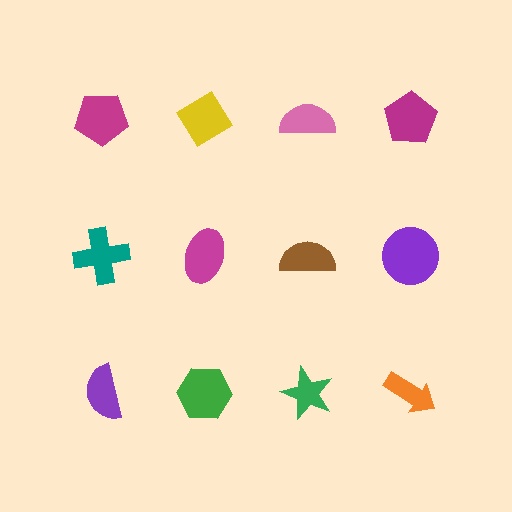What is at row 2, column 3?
A brown semicircle.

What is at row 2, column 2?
A magenta ellipse.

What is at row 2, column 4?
A purple circle.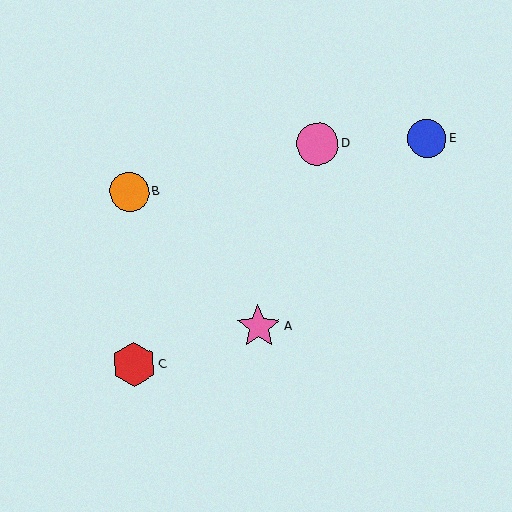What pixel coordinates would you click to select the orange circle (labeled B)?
Click at (129, 192) to select the orange circle B.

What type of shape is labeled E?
Shape E is a blue circle.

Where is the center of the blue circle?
The center of the blue circle is at (427, 139).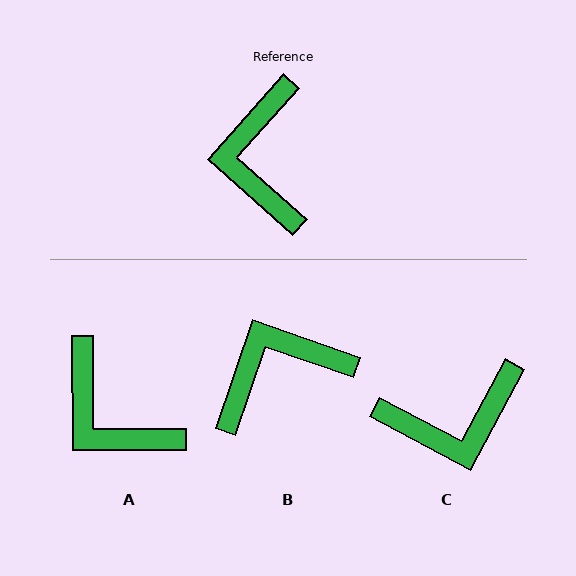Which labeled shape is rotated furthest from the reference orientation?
C, about 103 degrees away.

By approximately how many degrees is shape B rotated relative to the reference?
Approximately 67 degrees clockwise.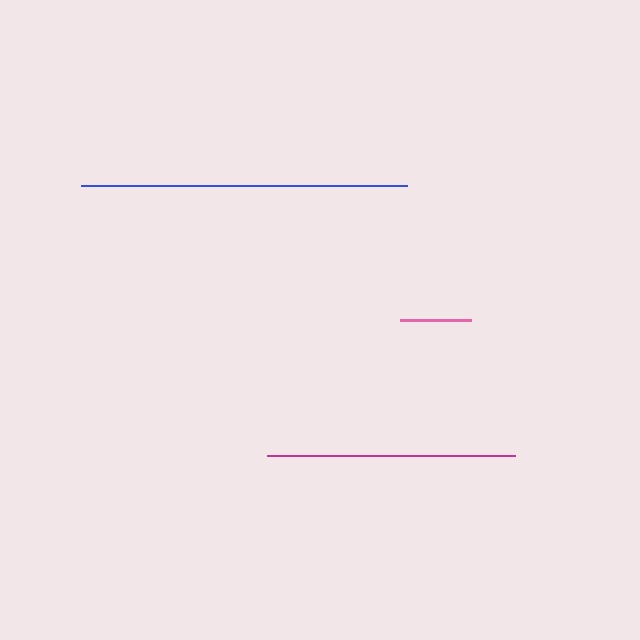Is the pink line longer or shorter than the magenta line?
The magenta line is longer than the pink line.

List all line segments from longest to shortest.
From longest to shortest: blue, magenta, pink.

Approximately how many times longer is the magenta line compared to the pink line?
The magenta line is approximately 3.5 times the length of the pink line.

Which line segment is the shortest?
The pink line is the shortest at approximately 71 pixels.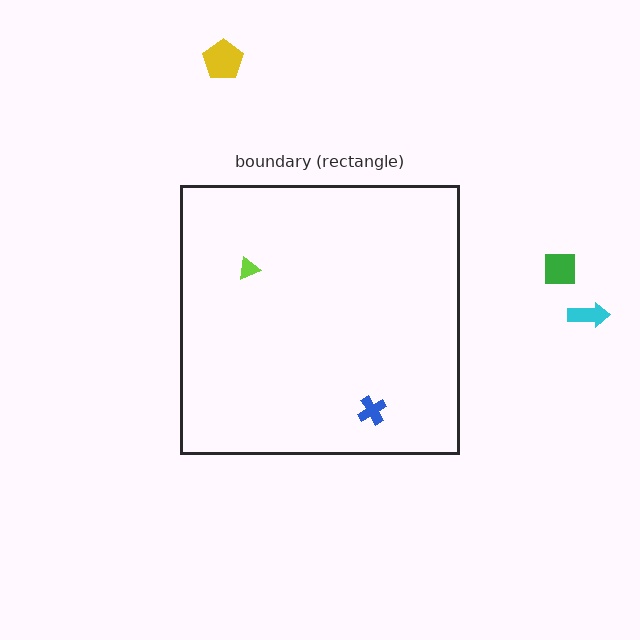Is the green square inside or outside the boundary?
Outside.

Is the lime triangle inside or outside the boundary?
Inside.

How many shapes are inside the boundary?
2 inside, 3 outside.